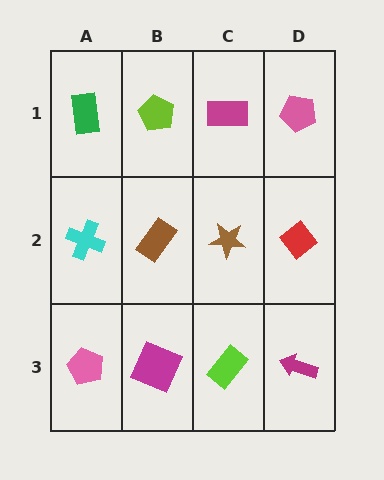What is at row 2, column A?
A cyan cross.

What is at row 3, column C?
A lime rectangle.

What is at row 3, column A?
A pink pentagon.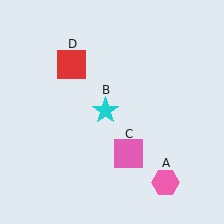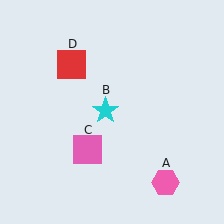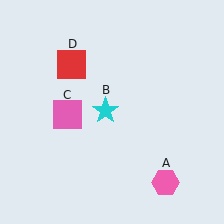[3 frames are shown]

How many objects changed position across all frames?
1 object changed position: pink square (object C).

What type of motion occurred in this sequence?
The pink square (object C) rotated clockwise around the center of the scene.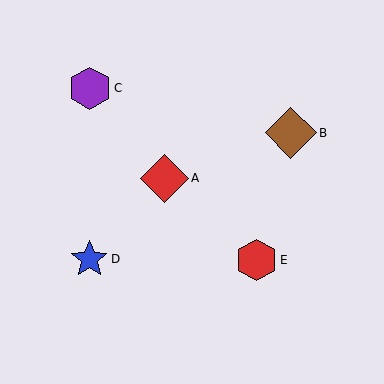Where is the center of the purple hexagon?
The center of the purple hexagon is at (90, 88).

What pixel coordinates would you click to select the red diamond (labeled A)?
Click at (165, 178) to select the red diamond A.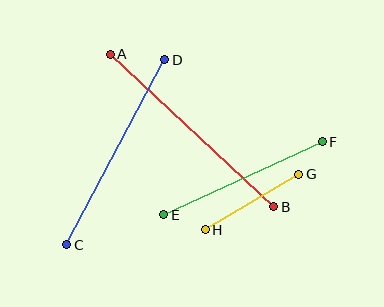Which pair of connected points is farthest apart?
Points A and B are farthest apart.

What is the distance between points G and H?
The distance is approximately 109 pixels.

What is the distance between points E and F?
The distance is approximately 174 pixels.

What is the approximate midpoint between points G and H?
The midpoint is at approximately (252, 202) pixels.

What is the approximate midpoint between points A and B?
The midpoint is at approximately (192, 131) pixels.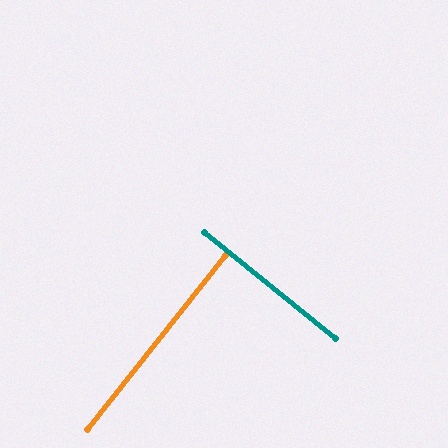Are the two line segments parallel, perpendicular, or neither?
Perpendicular — they meet at approximately 89°.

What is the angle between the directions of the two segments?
Approximately 89 degrees.